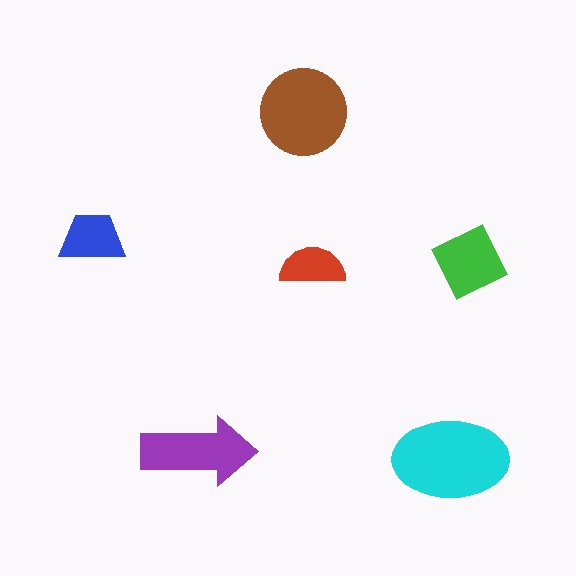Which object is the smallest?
The red semicircle.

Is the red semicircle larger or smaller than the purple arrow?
Smaller.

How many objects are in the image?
There are 6 objects in the image.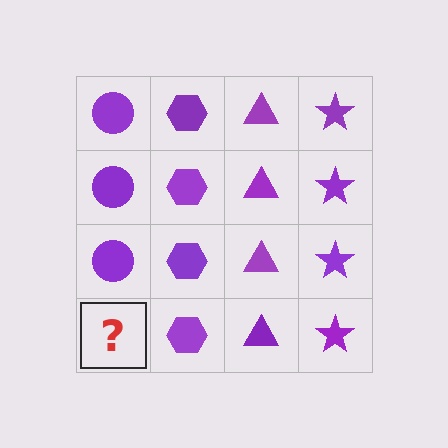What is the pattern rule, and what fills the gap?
The rule is that each column has a consistent shape. The gap should be filled with a purple circle.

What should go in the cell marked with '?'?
The missing cell should contain a purple circle.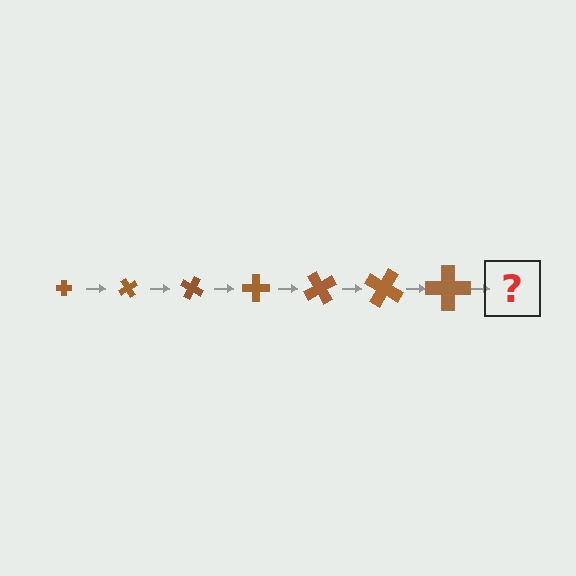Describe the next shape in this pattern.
It should be a cross, larger than the previous one and rotated 420 degrees from the start.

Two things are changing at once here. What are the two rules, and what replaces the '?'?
The two rules are that the cross grows larger each step and it rotates 60 degrees each step. The '?' should be a cross, larger than the previous one and rotated 420 degrees from the start.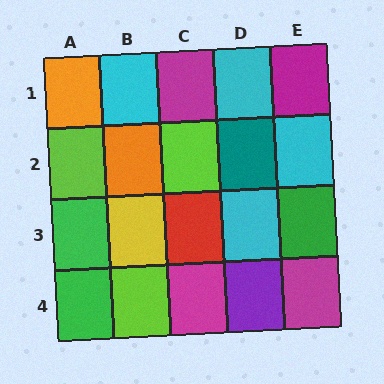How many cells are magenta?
4 cells are magenta.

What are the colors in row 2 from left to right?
Lime, orange, lime, teal, cyan.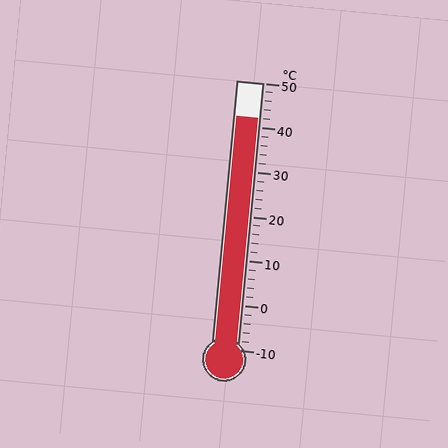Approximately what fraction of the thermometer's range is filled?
The thermometer is filled to approximately 85% of its range.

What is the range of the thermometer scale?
The thermometer scale ranges from -10°C to 50°C.